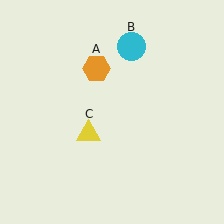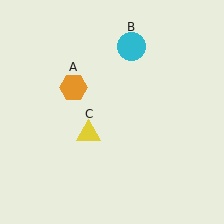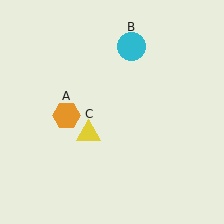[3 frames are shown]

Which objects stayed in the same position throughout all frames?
Cyan circle (object B) and yellow triangle (object C) remained stationary.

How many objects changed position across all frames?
1 object changed position: orange hexagon (object A).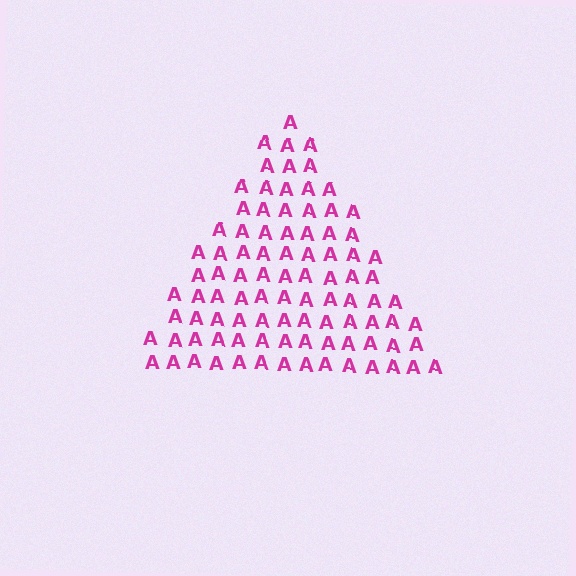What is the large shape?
The large shape is a triangle.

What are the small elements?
The small elements are letter A's.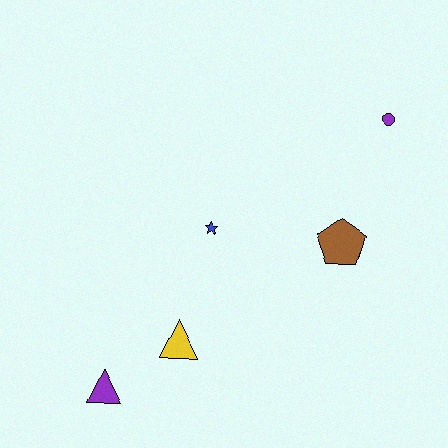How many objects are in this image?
There are 5 objects.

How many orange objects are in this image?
There are no orange objects.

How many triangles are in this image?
There are 2 triangles.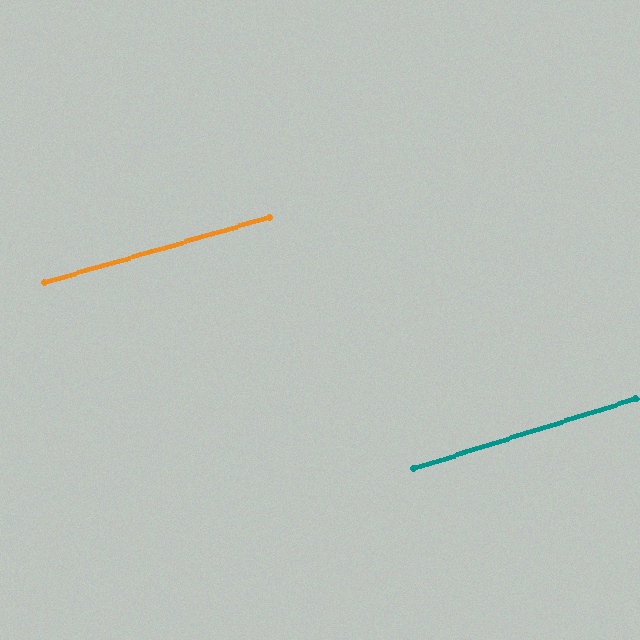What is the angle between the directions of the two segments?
Approximately 1 degree.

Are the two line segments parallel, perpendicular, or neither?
Parallel — their directions differ by only 1.4°.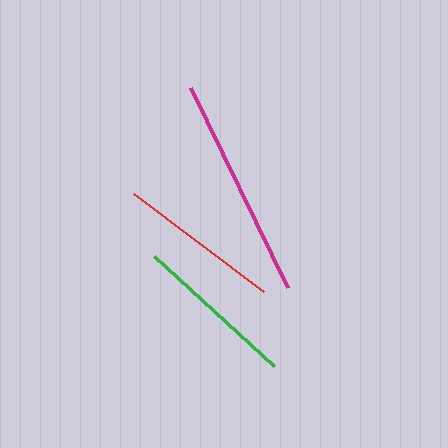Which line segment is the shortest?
The green line is the shortest at approximately 162 pixels.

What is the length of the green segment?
The green segment is approximately 162 pixels long.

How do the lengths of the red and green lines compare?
The red and green lines are approximately the same length.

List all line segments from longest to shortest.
From longest to shortest: magenta, red, green.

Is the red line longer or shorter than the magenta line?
The magenta line is longer than the red line.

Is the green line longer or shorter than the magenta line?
The magenta line is longer than the green line.